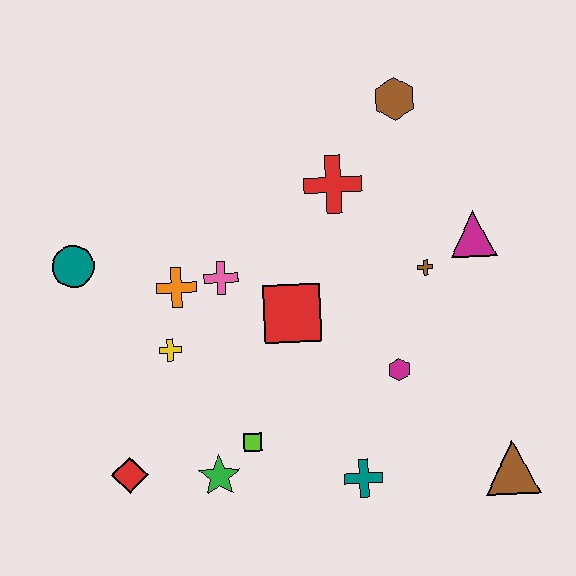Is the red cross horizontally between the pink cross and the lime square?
No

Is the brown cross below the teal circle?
Yes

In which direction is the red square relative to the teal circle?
The red square is to the right of the teal circle.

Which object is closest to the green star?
The lime square is closest to the green star.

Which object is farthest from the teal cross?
The brown hexagon is farthest from the teal cross.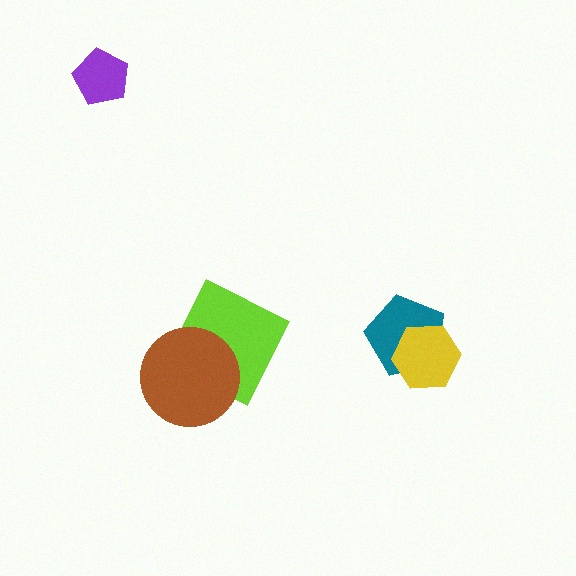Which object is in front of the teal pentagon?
The yellow hexagon is in front of the teal pentagon.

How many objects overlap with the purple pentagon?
0 objects overlap with the purple pentagon.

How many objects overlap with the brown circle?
1 object overlaps with the brown circle.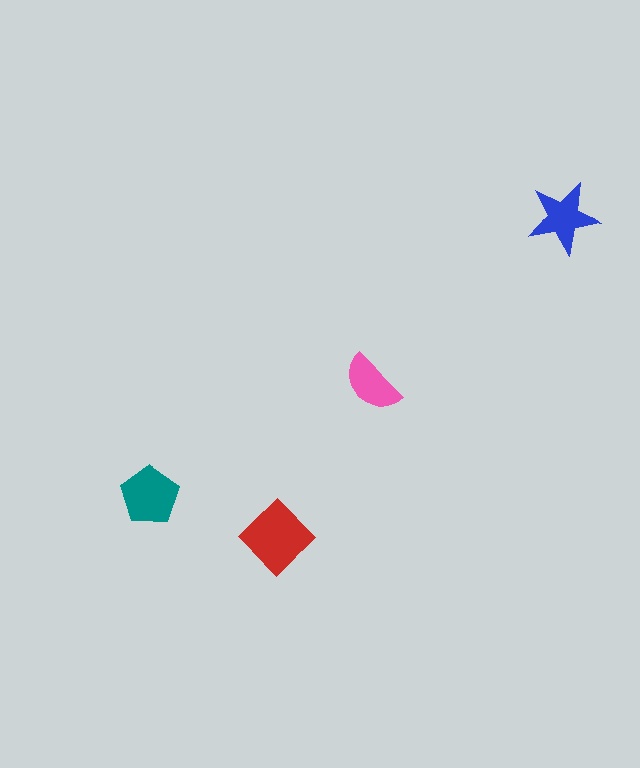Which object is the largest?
The red diamond.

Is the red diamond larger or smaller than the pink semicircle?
Larger.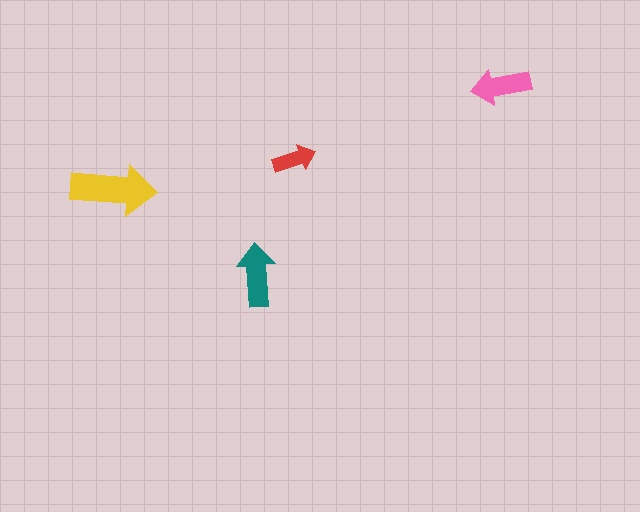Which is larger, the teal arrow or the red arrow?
The teal one.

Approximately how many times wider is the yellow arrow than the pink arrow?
About 1.5 times wider.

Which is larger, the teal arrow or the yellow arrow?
The yellow one.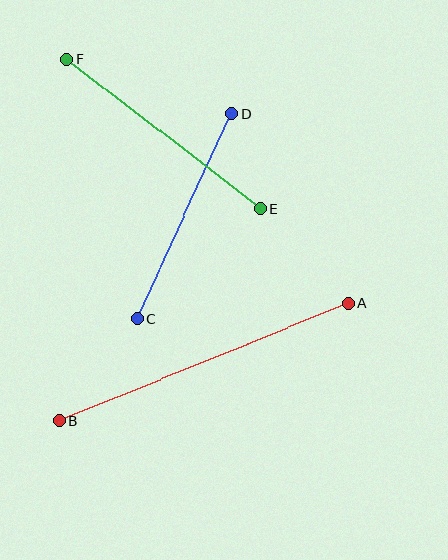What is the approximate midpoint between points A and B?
The midpoint is at approximately (204, 362) pixels.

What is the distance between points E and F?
The distance is approximately 244 pixels.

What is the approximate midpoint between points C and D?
The midpoint is at approximately (185, 216) pixels.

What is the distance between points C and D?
The distance is approximately 225 pixels.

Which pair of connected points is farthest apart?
Points A and B are farthest apart.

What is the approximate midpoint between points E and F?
The midpoint is at approximately (164, 134) pixels.